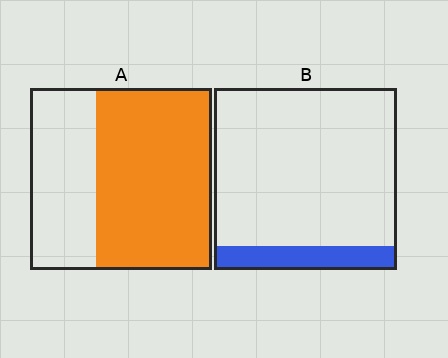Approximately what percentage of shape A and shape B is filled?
A is approximately 65% and B is approximately 15%.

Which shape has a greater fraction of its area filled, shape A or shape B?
Shape A.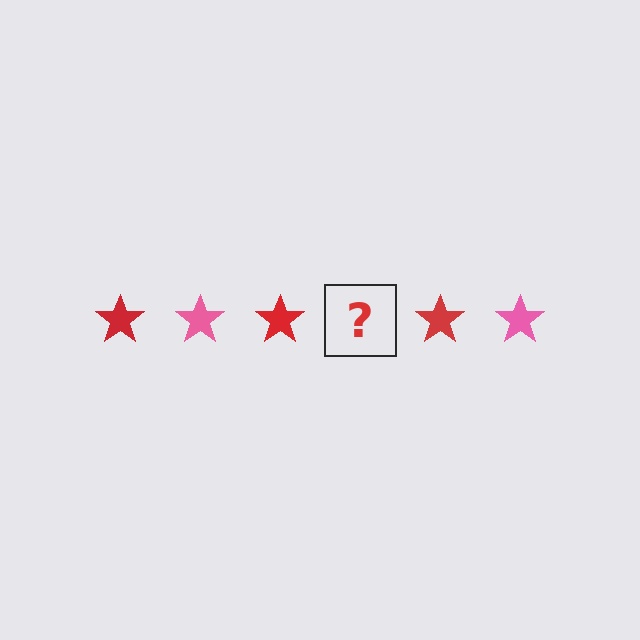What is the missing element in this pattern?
The missing element is a pink star.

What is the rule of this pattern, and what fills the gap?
The rule is that the pattern cycles through red, pink stars. The gap should be filled with a pink star.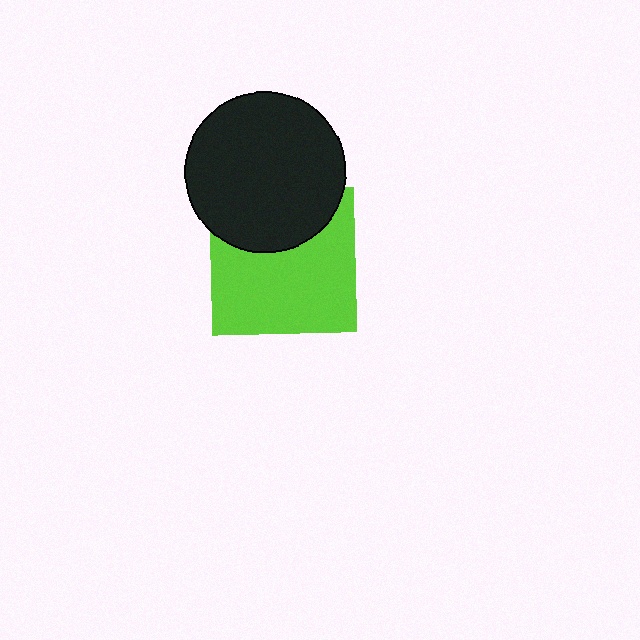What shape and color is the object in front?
The object in front is a black circle.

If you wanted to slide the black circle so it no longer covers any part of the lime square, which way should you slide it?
Slide it up — that is the most direct way to separate the two shapes.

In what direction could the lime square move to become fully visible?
The lime square could move down. That would shift it out from behind the black circle entirely.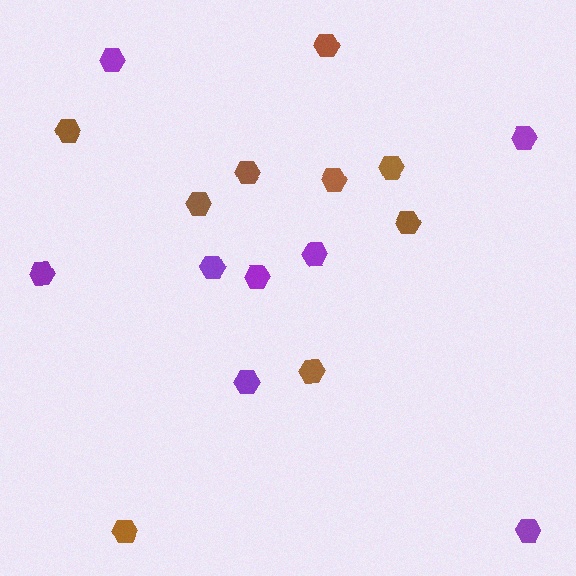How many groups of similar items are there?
There are 2 groups: one group of purple hexagons (8) and one group of brown hexagons (9).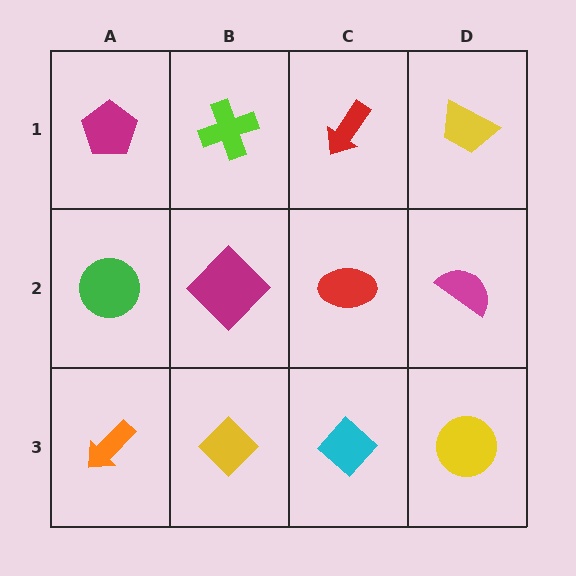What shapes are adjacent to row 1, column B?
A magenta diamond (row 2, column B), a magenta pentagon (row 1, column A), a red arrow (row 1, column C).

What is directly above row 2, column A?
A magenta pentagon.